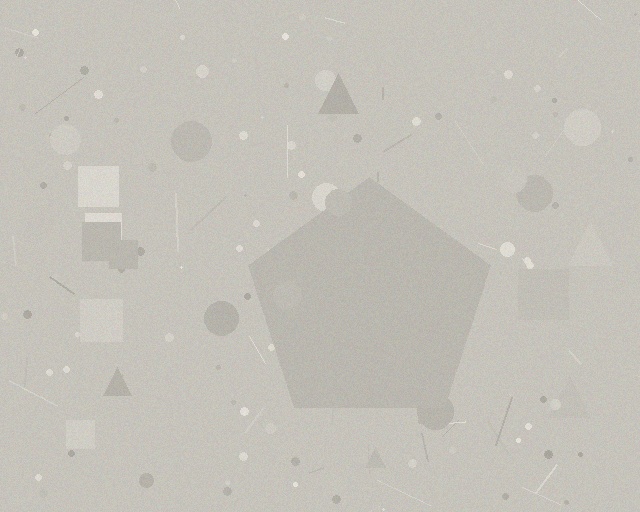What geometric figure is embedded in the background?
A pentagon is embedded in the background.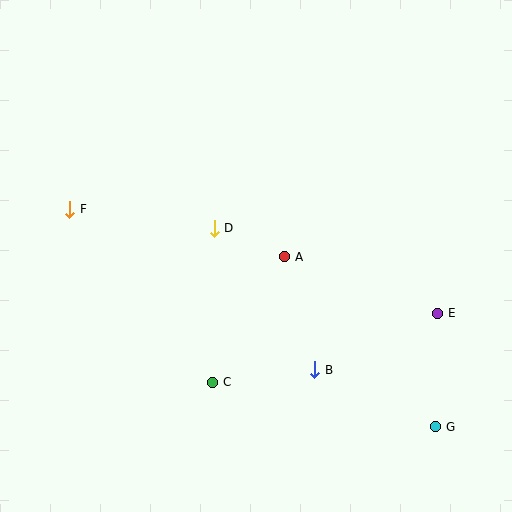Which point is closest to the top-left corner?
Point F is closest to the top-left corner.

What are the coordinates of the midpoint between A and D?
The midpoint between A and D is at (250, 242).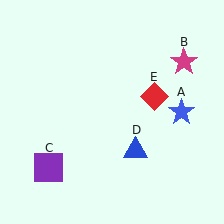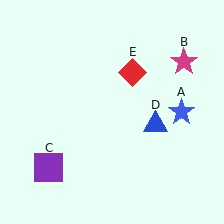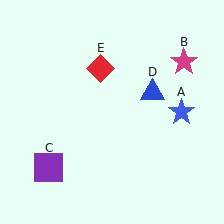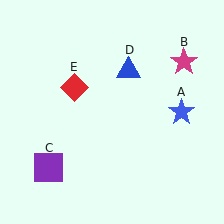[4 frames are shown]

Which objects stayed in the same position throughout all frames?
Blue star (object A) and magenta star (object B) and purple square (object C) remained stationary.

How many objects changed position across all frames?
2 objects changed position: blue triangle (object D), red diamond (object E).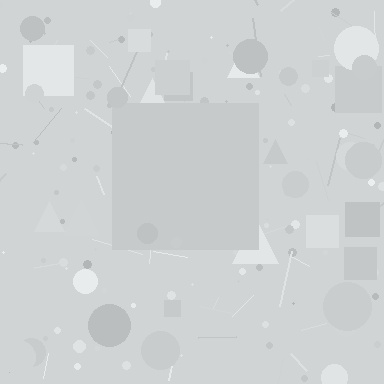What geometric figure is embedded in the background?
A square is embedded in the background.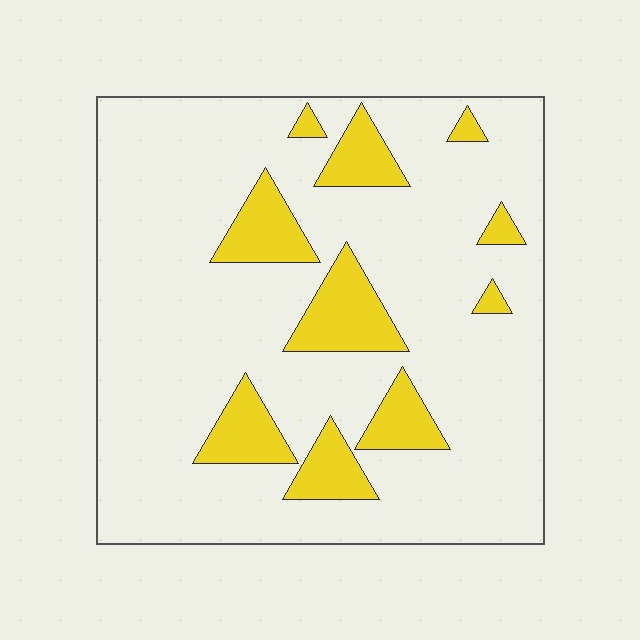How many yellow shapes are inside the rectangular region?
10.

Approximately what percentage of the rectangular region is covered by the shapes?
Approximately 15%.